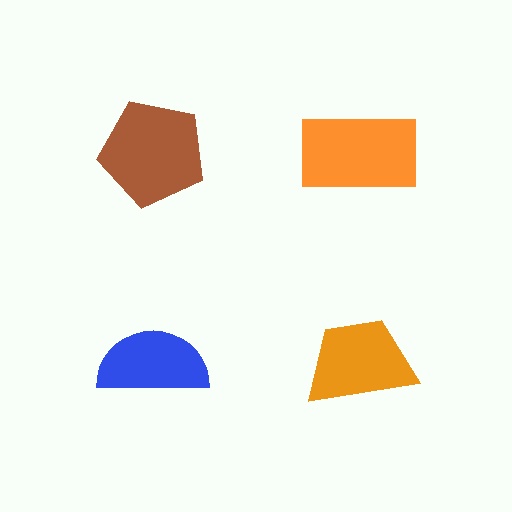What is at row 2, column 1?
A blue semicircle.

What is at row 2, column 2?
An orange trapezoid.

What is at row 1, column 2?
An orange rectangle.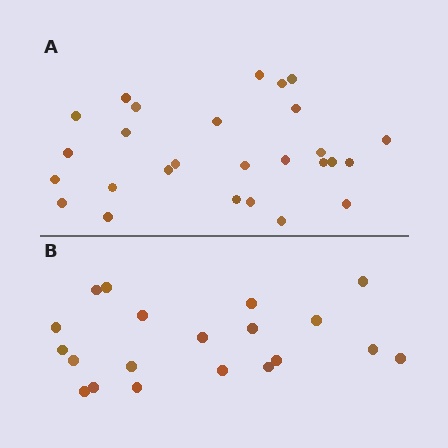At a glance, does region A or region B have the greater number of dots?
Region A (the top region) has more dots.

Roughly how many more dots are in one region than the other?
Region A has roughly 8 or so more dots than region B.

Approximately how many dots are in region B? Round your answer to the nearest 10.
About 20 dots.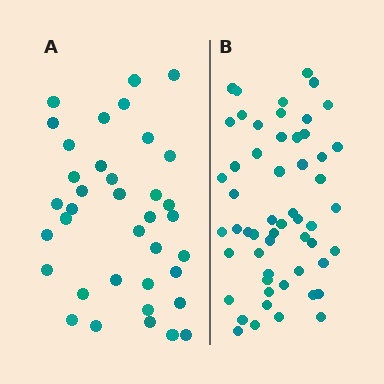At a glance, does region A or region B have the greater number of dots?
Region B (the right region) has more dots.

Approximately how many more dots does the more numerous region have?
Region B has approximately 20 more dots than region A.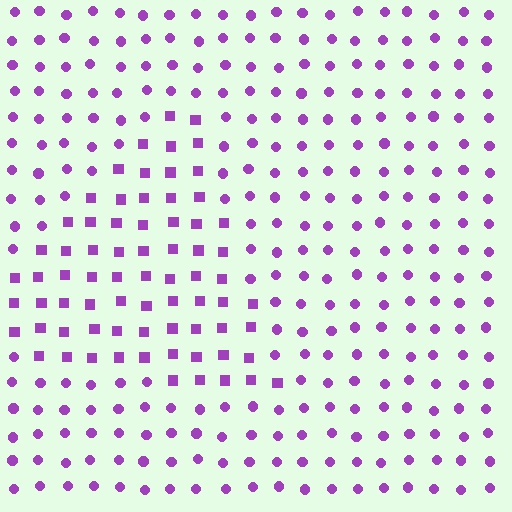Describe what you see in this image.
The image is filled with small purple elements arranged in a uniform grid. A triangle-shaped region contains squares, while the surrounding area contains circles. The boundary is defined purely by the change in element shape.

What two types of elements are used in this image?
The image uses squares inside the triangle region and circles outside it.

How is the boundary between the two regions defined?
The boundary is defined by a change in element shape: squares inside vs. circles outside. All elements share the same color and spacing.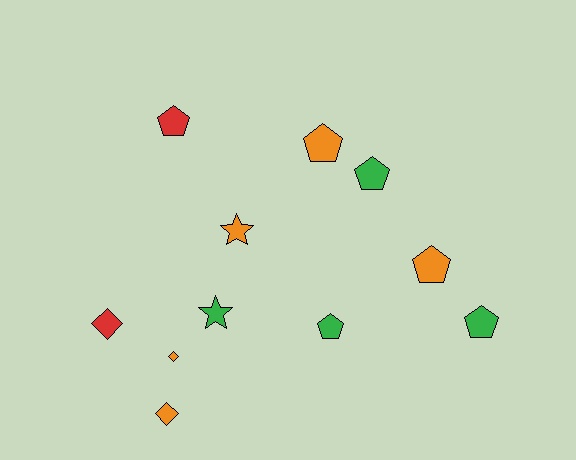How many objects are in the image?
There are 11 objects.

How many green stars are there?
There is 1 green star.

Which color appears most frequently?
Orange, with 5 objects.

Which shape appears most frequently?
Pentagon, with 6 objects.